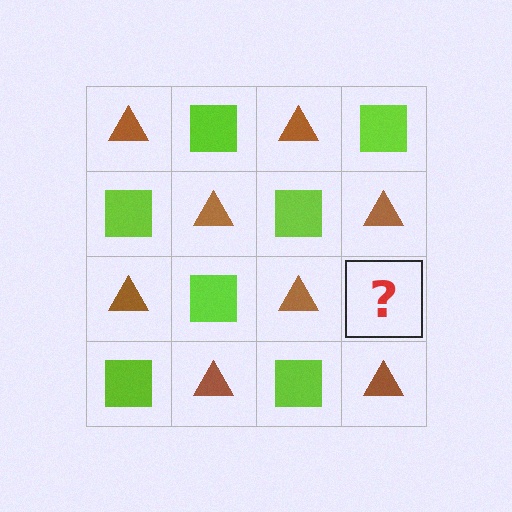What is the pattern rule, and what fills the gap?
The rule is that it alternates brown triangle and lime square in a checkerboard pattern. The gap should be filled with a lime square.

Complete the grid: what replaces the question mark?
The question mark should be replaced with a lime square.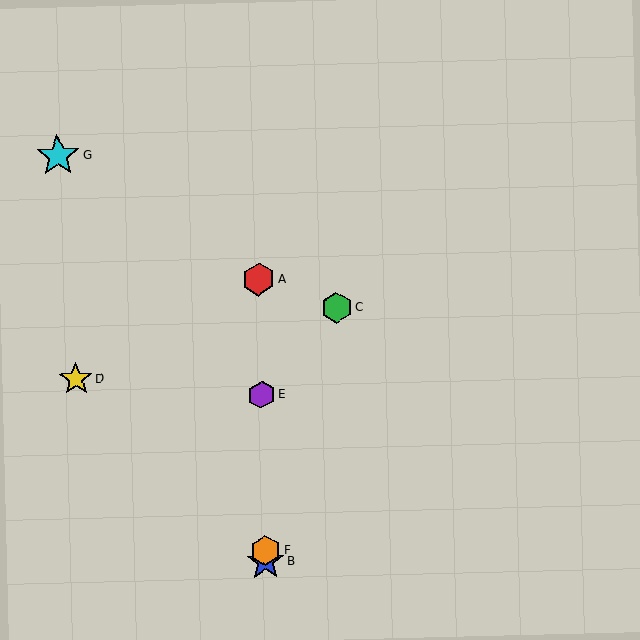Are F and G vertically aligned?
No, F is at x≈265 and G is at x≈58.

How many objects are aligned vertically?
4 objects (A, B, E, F) are aligned vertically.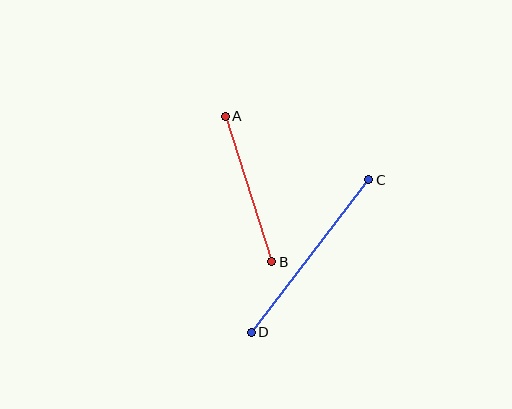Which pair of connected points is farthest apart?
Points C and D are farthest apart.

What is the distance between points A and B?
The distance is approximately 153 pixels.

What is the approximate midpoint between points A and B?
The midpoint is at approximately (248, 189) pixels.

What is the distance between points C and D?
The distance is approximately 193 pixels.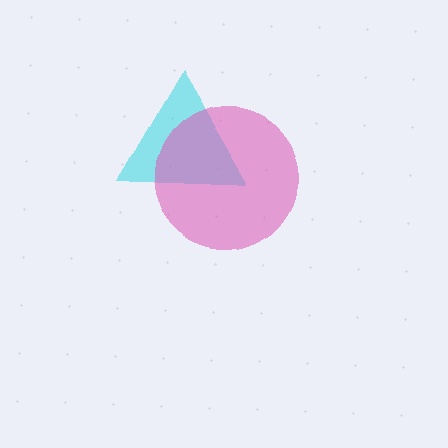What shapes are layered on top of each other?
The layered shapes are: a cyan triangle, a pink circle.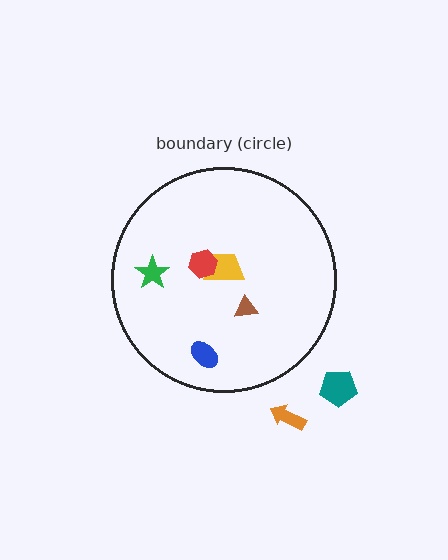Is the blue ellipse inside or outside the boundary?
Inside.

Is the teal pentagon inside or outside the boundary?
Outside.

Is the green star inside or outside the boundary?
Inside.